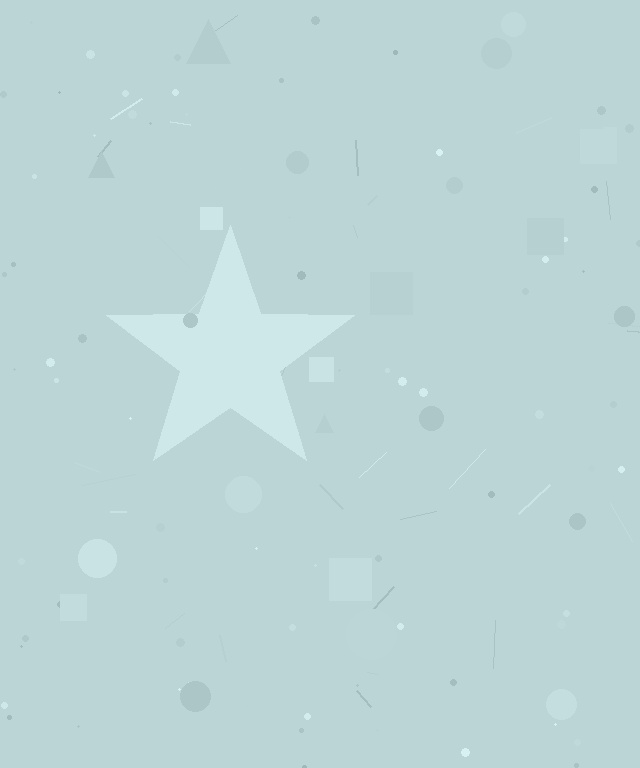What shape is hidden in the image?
A star is hidden in the image.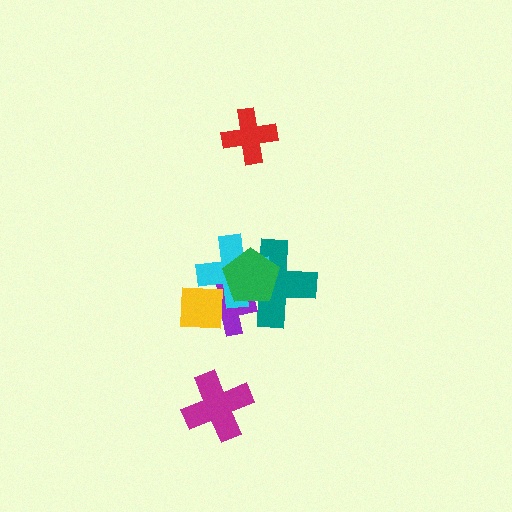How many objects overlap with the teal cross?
3 objects overlap with the teal cross.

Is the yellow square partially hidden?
Yes, it is partially covered by another shape.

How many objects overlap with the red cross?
0 objects overlap with the red cross.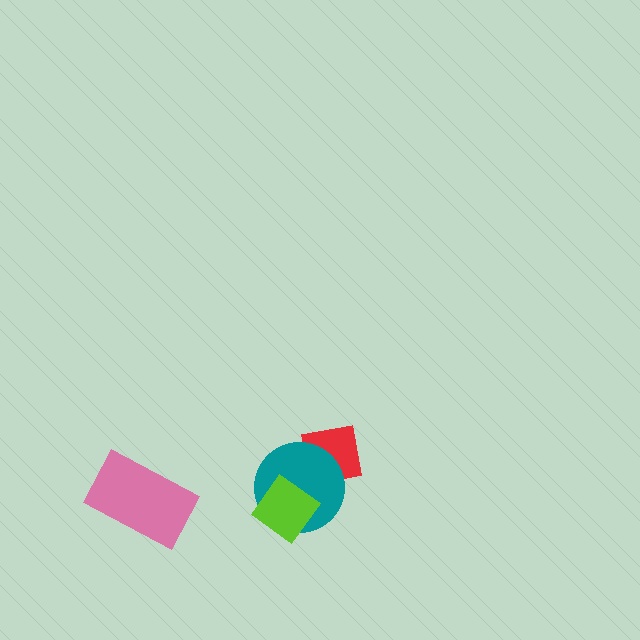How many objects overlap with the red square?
1 object overlaps with the red square.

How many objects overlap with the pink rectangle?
0 objects overlap with the pink rectangle.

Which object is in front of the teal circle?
The lime diamond is in front of the teal circle.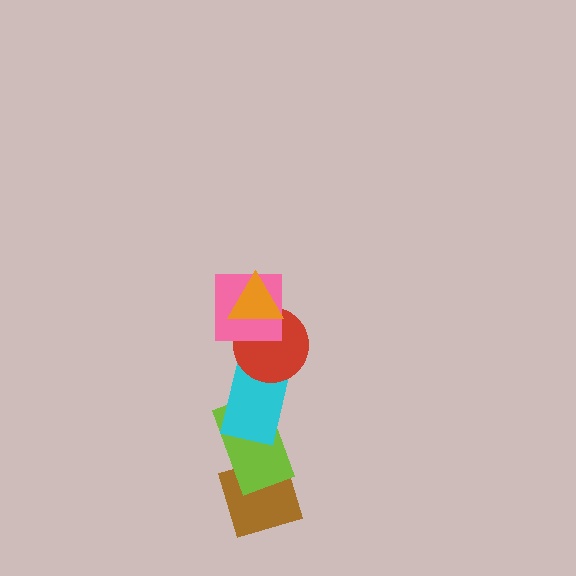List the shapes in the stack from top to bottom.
From top to bottom: the orange triangle, the pink square, the red circle, the cyan rectangle, the lime rectangle, the brown diamond.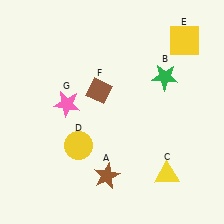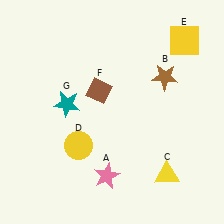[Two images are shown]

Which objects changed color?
A changed from brown to pink. B changed from green to brown. G changed from pink to teal.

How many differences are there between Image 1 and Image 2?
There are 3 differences between the two images.